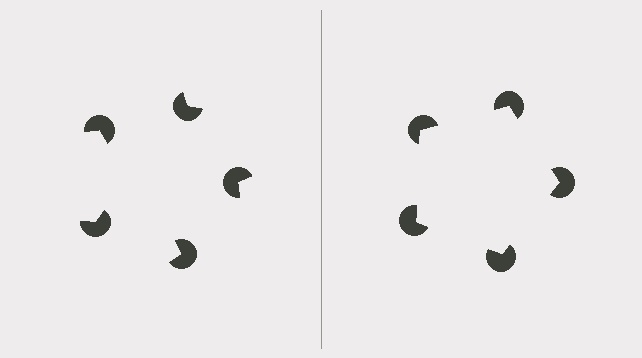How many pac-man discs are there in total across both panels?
10 — 5 on each side.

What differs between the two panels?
The pac-man discs are positioned identically on both sides; only the wedge orientations differ. On the right they align to a pentagon; on the left they are misaligned.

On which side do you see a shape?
An illusory pentagon appears on the right side. On the left side the wedge cuts are rotated, so no coherent shape forms.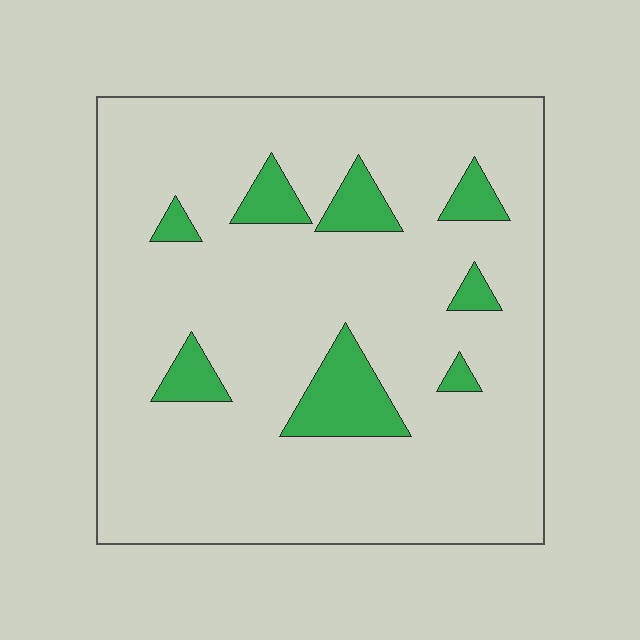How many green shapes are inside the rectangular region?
8.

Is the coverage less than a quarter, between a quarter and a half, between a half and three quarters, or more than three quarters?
Less than a quarter.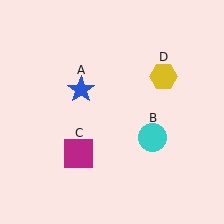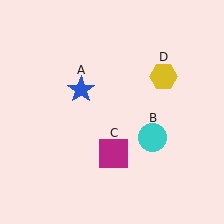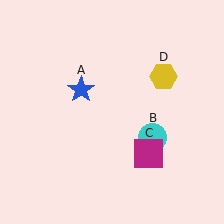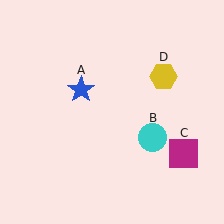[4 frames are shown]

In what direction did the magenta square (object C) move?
The magenta square (object C) moved right.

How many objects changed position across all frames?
1 object changed position: magenta square (object C).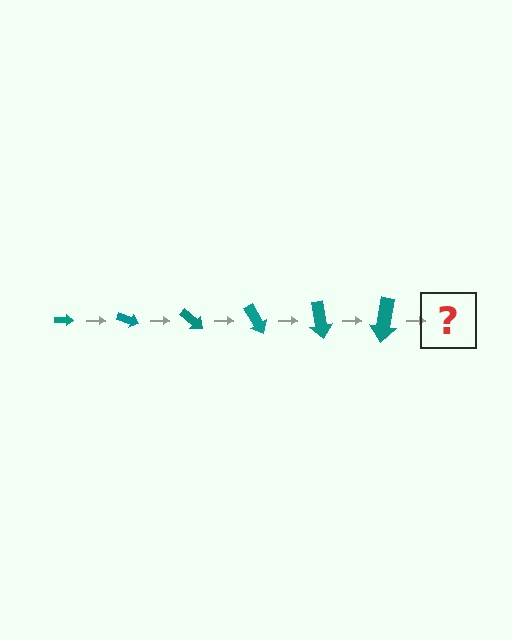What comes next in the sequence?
The next element should be an arrow, larger than the previous one and rotated 120 degrees from the start.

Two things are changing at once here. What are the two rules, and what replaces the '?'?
The two rules are that the arrow grows larger each step and it rotates 20 degrees each step. The '?' should be an arrow, larger than the previous one and rotated 120 degrees from the start.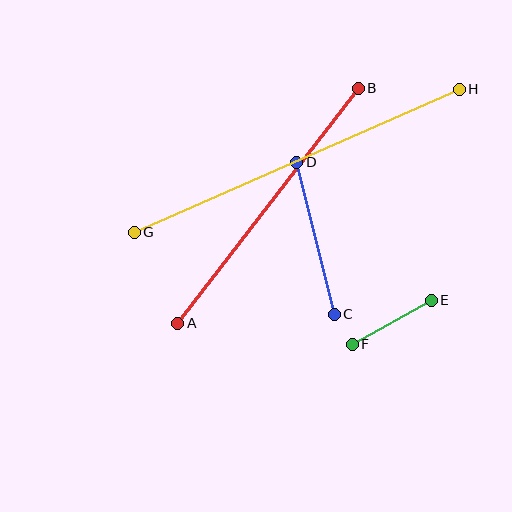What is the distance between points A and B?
The distance is approximately 296 pixels.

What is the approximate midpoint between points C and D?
The midpoint is at approximately (315, 238) pixels.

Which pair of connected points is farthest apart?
Points G and H are farthest apart.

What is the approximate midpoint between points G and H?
The midpoint is at approximately (297, 161) pixels.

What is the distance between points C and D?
The distance is approximately 157 pixels.